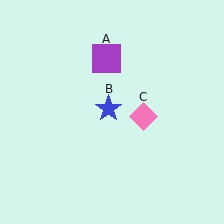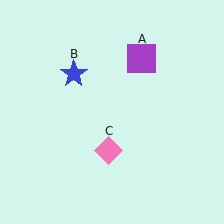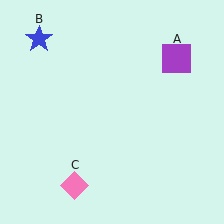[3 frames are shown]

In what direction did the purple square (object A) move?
The purple square (object A) moved right.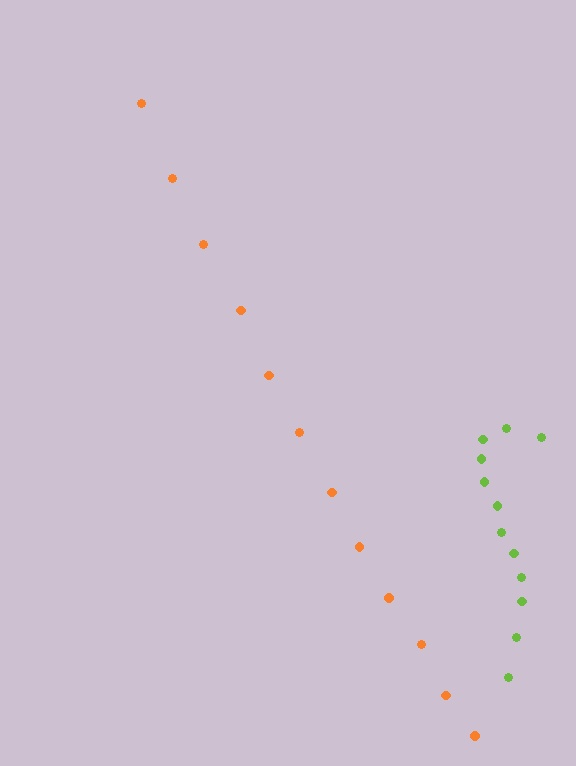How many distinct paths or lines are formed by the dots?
There are 2 distinct paths.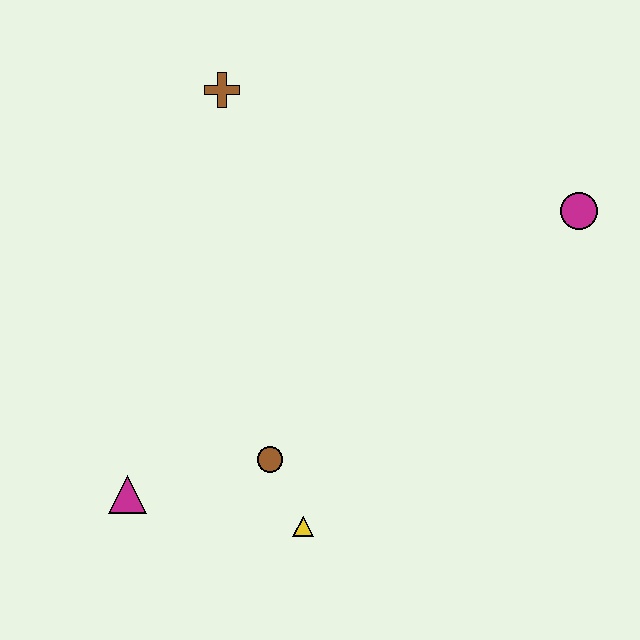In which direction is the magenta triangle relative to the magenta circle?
The magenta triangle is to the left of the magenta circle.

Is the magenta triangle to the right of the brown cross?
No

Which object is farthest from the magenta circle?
The magenta triangle is farthest from the magenta circle.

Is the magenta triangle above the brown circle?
No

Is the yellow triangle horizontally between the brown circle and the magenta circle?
Yes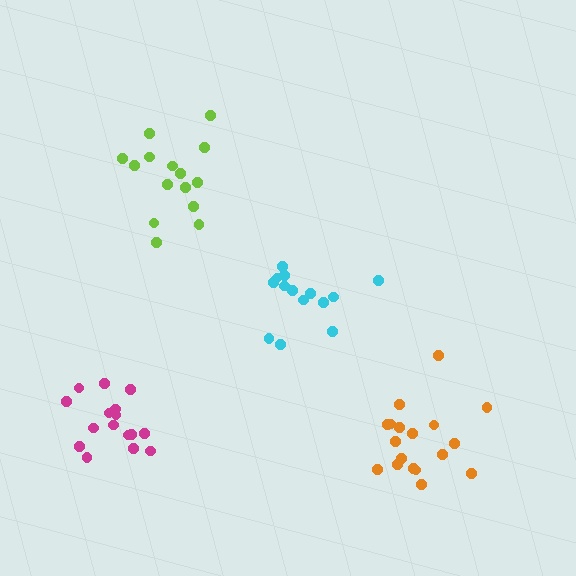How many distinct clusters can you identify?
There are 4 distinct clusters.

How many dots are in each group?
Group 1: 18 dots, Group 2: 15 dots, Group 3: 14 dots, Group 4: 16 dots (63 total).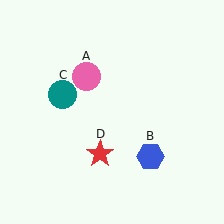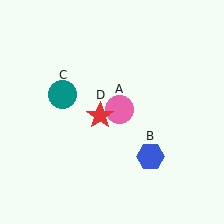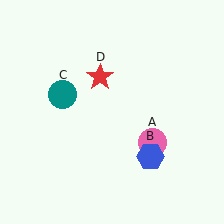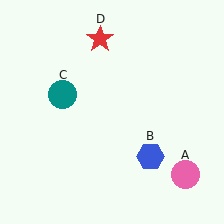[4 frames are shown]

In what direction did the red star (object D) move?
The red star (object D) moved up.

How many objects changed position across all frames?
2 objects changed position: pink circle (object A), red star (object D).